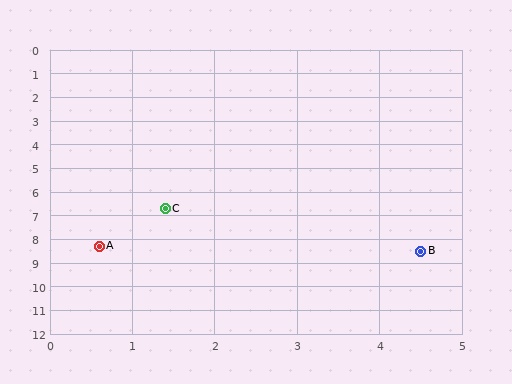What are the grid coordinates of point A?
Point A is at approximately (0.6, 8.3).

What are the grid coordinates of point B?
Point B is at approximately (4.5, 8.5).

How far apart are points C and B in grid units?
Points C and B are about 3.6 grid units apart.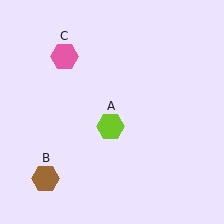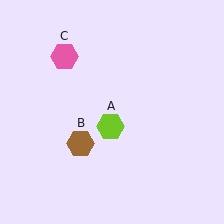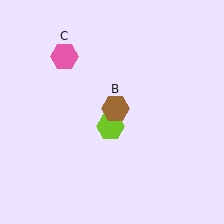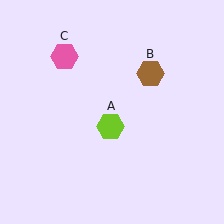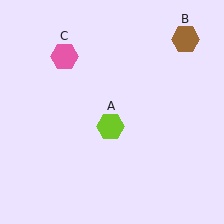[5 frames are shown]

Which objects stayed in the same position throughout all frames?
Lime hexagon (object A) and pink hexagon (object C) remained stationary.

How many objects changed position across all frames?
1 object changed position: brown hexagon (object B).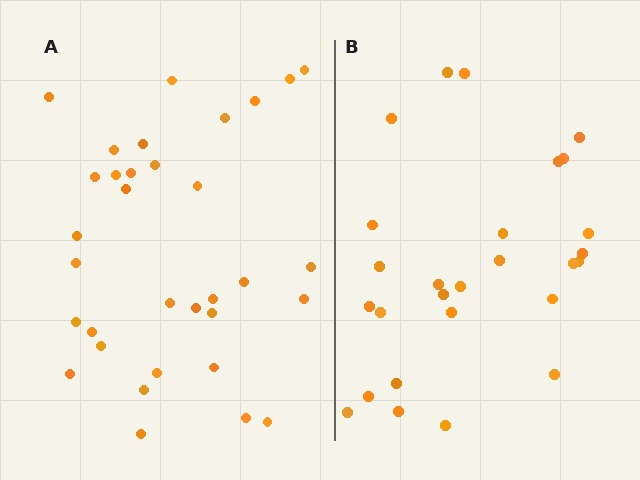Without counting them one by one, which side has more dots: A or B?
Region A (the left region) has more dots.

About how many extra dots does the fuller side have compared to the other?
Region A has about 6 more dots than region B.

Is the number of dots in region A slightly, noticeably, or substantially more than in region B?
Region A has only slightly more — the two regions are fairly close. The ratio is roughly 1.2 to 1.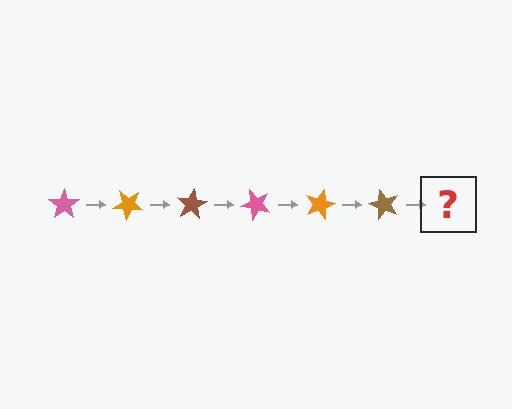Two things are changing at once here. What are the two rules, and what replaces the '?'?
The two rules are that it rotates 40 degrees each step and the color cycles through pink, orange, and brown. The '?' should be a pink star, rotated 240 degrees from the start.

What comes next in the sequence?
The next element should be a pink star, rotated 240 degrees from the start.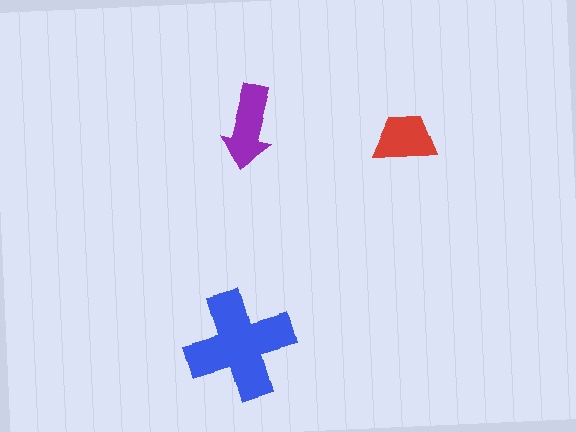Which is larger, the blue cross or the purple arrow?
The blue cross.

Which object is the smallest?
The red trapezoid.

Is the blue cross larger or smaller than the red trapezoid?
Larger.